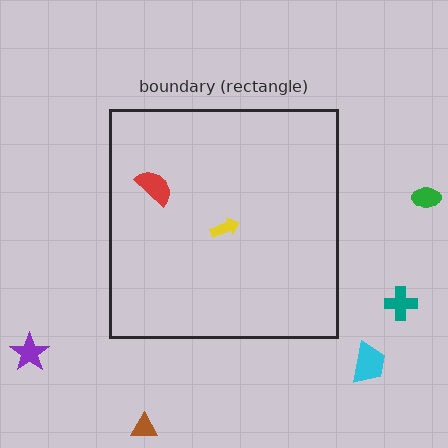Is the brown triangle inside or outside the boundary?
Outside.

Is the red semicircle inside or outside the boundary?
Inside.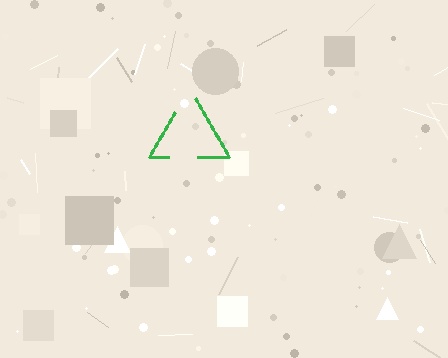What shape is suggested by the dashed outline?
The dashed outline suggests a triangle.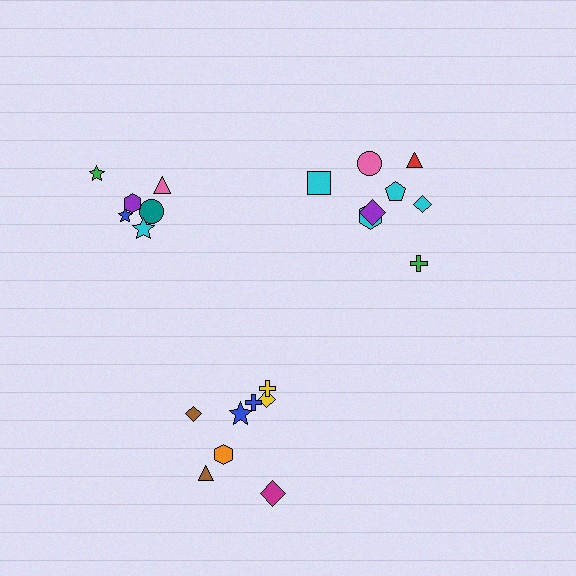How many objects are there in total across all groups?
There are 22 objects.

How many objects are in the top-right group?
There are 8 objects.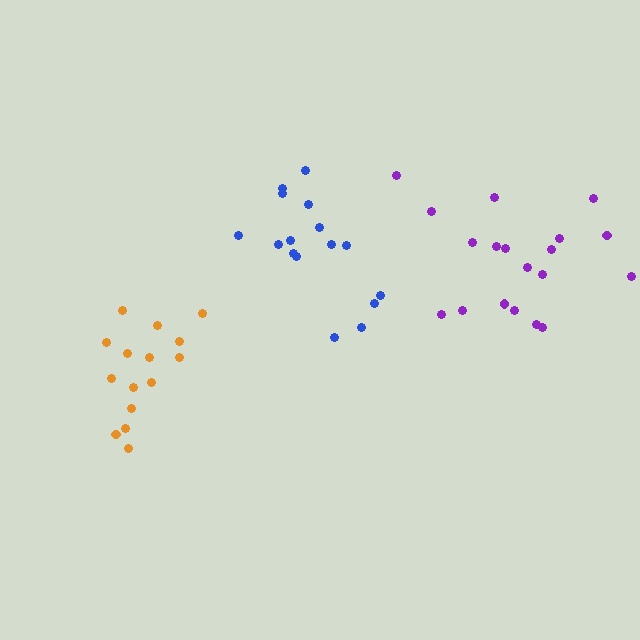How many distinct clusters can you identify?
There are 3 distinct clusters.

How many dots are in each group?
Group 1: 15 dots, Group 2: 19 dots, Group 3: 16 dots (50 total).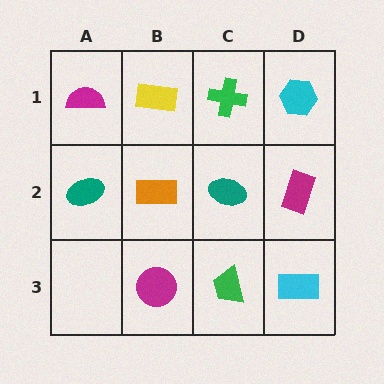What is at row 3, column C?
A green trapezoid.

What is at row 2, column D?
A magenta rectangle.